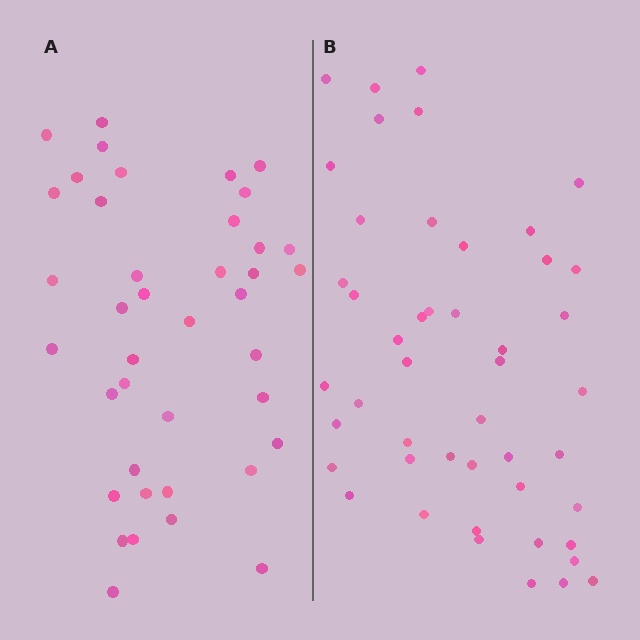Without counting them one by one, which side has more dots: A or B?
Region B (the right region) has more dots.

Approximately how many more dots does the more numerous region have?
Region B has roughly 8 or so more dots than region A.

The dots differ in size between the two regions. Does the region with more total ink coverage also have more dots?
No. Region A has more total ink coverage because its dots are larger, but region B actually contains more individual dots. Total area can be misleading — the number of items is what matters here.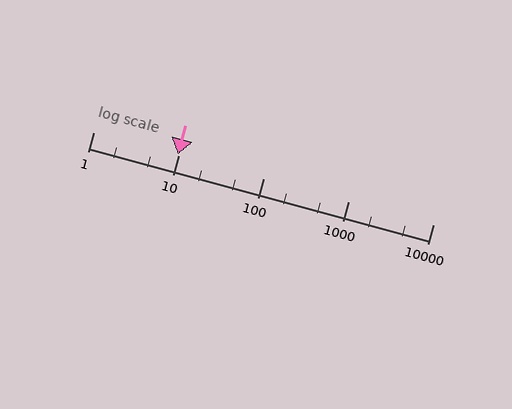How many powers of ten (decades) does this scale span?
The scale spans 4 decades, from 1 to 10000.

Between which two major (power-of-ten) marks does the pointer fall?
The pointer is between 1 and 10.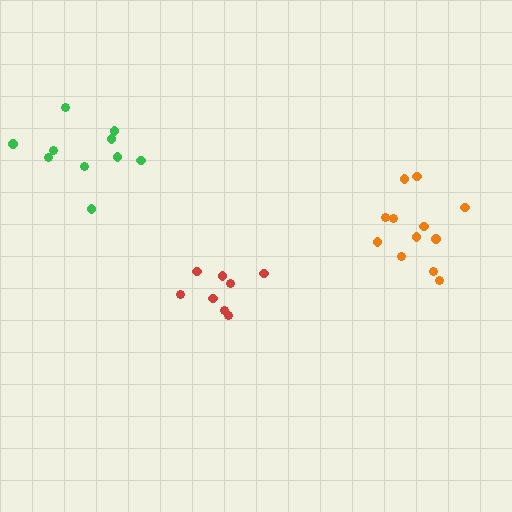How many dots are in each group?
Group 1: 12 dots, Group 2: 8 dots, Group 3: 10 dots (30 total).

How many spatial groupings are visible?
There are 3 spatial groupings.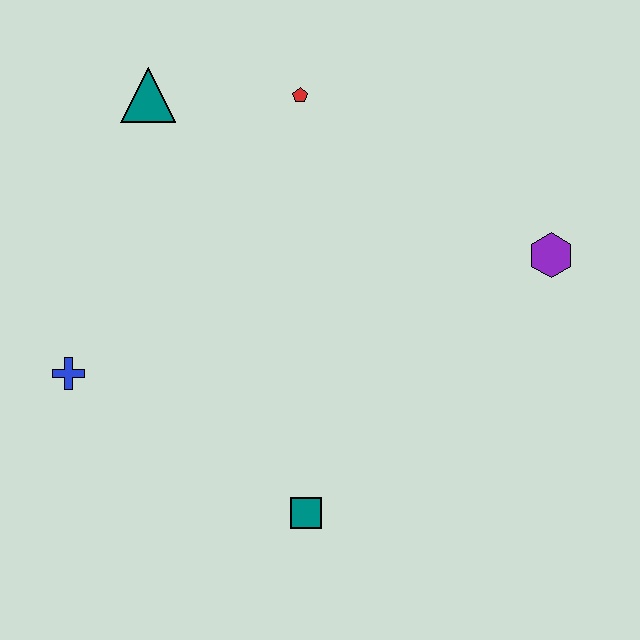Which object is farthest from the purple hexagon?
The blue cross is farthest from the purple hexagon.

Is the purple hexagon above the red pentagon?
No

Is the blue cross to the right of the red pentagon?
No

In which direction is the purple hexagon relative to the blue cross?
The purple hexagon is to the right of the blue cross.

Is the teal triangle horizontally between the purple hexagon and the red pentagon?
No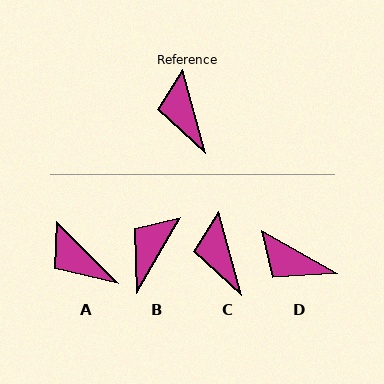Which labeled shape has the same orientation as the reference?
C.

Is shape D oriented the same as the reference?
No, it is off by about 45 degrees.